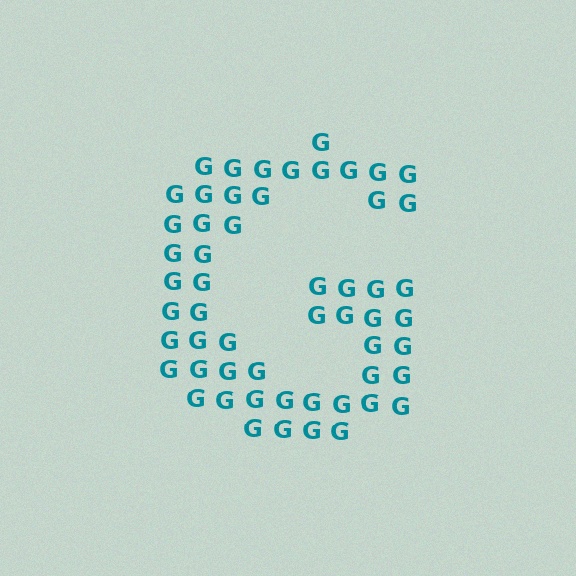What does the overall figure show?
The overall figure shows the letter G.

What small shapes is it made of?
It is made of small letter G's.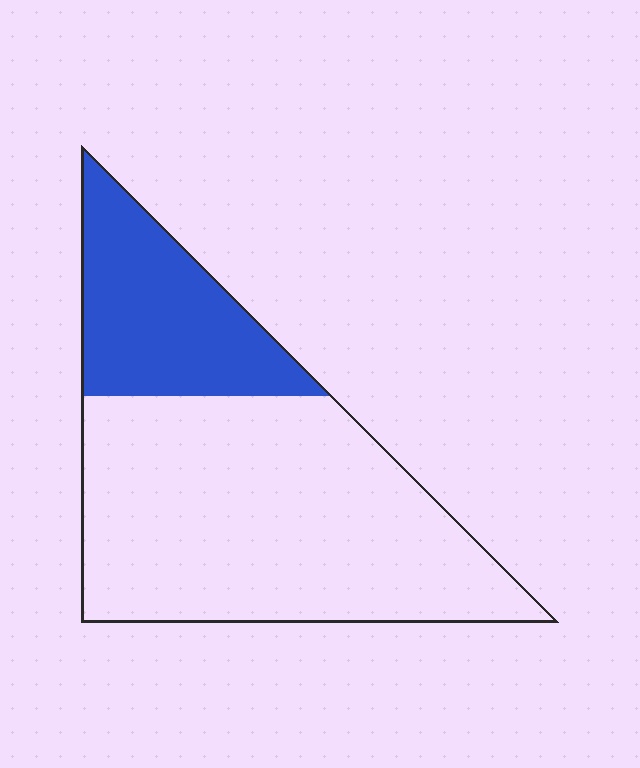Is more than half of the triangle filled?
No.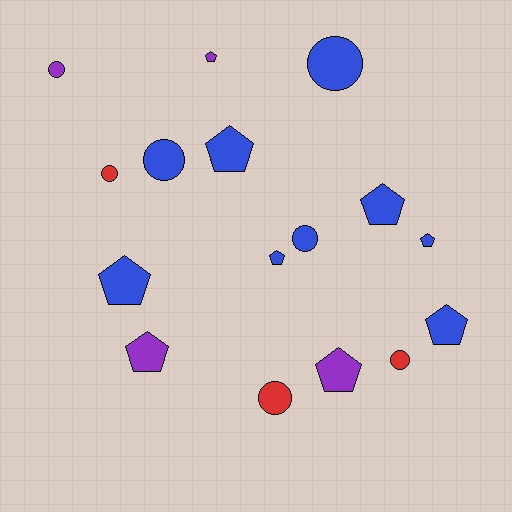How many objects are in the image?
There are 16 objects.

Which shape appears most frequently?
Pentagon, with 9 objects.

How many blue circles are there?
There are 3 blue circles.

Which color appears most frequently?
Blue, with 9 objects.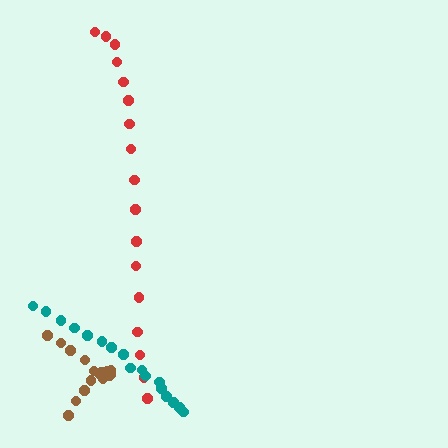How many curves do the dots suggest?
There are 3 distinct paths.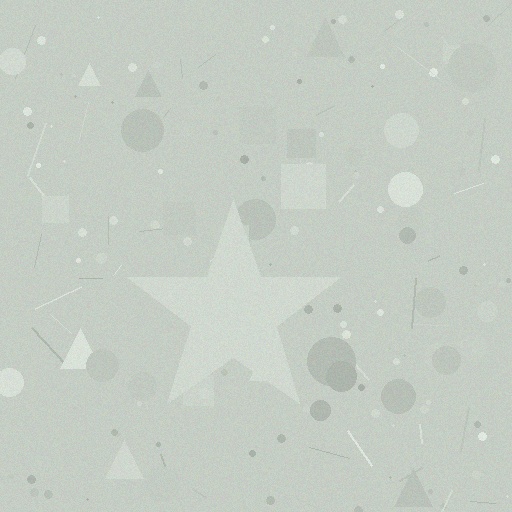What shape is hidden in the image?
A star is hidden in the image.